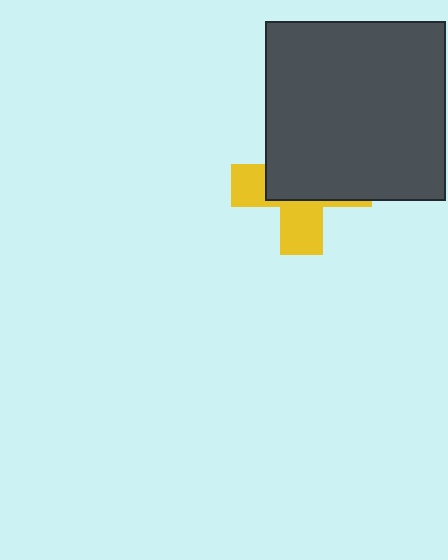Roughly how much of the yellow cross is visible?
A small part of it is visible (roughly 41%).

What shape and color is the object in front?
The object in front is a dark gray square.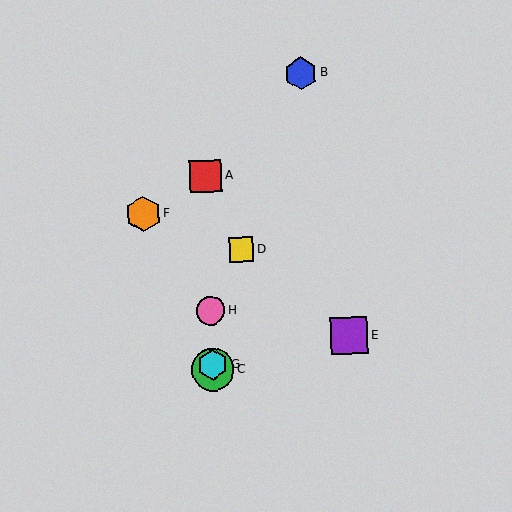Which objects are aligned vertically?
Objects A, C, G, H are aligned vertically.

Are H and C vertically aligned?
Yes, both are at x≈210.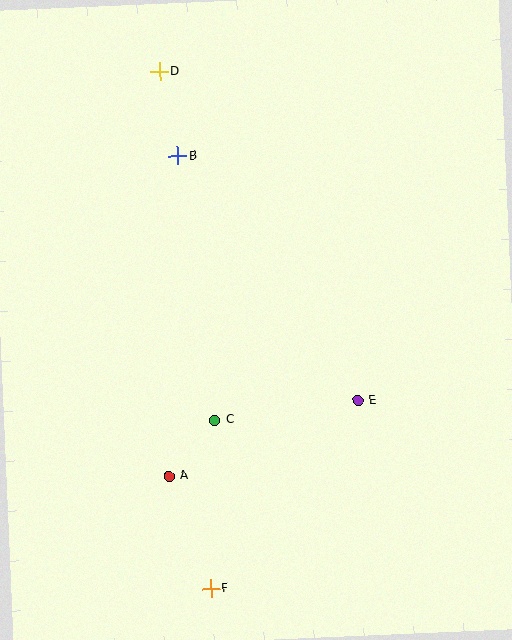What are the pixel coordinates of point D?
Point D is at (160, 72).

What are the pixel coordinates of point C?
Point C is at (215, 420).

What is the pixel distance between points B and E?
The distance between B and E is 304 pixels.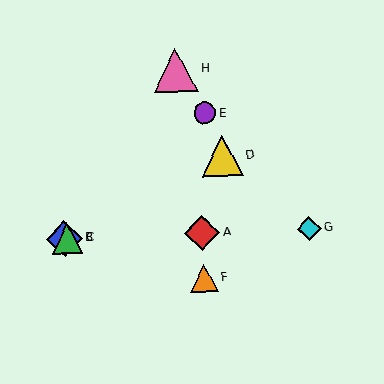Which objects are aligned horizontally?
Objects A, B, C, G are aligned horizontally.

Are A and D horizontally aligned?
No, A is at y≈233 and D is at y≈156.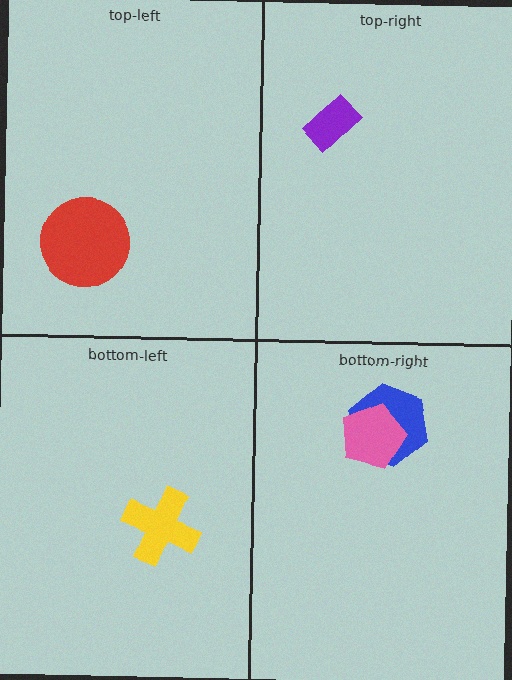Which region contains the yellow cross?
The bottom-left region.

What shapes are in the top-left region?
The red circle.